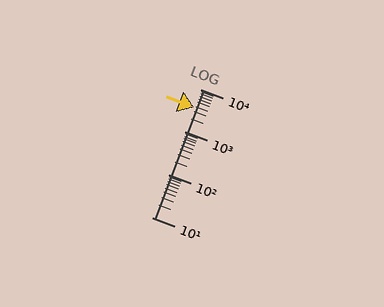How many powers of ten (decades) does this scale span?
The scale spans 3 decades, from 10 to 10000.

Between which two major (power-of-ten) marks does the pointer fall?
The pointer is between 1000 and 10000.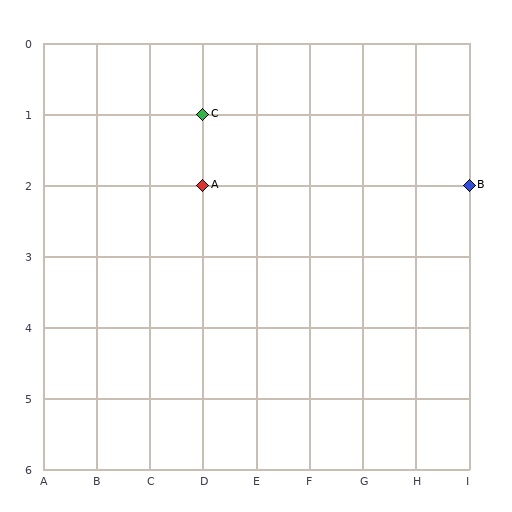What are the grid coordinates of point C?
Point C is at grid coordinates (D, 1).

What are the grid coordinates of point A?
Point A is at grid coordinates (D, 2).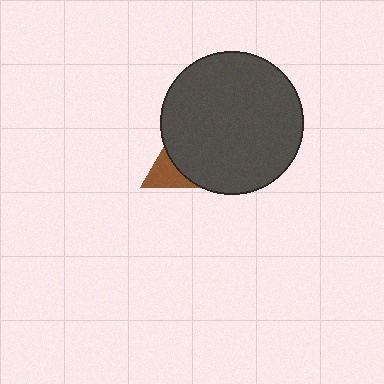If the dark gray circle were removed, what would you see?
You would see the complete brown triangle.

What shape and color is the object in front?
The object in front is a dark gray circle.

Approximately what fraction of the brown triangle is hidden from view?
Roughly 70% of the brown triangle is hidden behind the dark gray circle.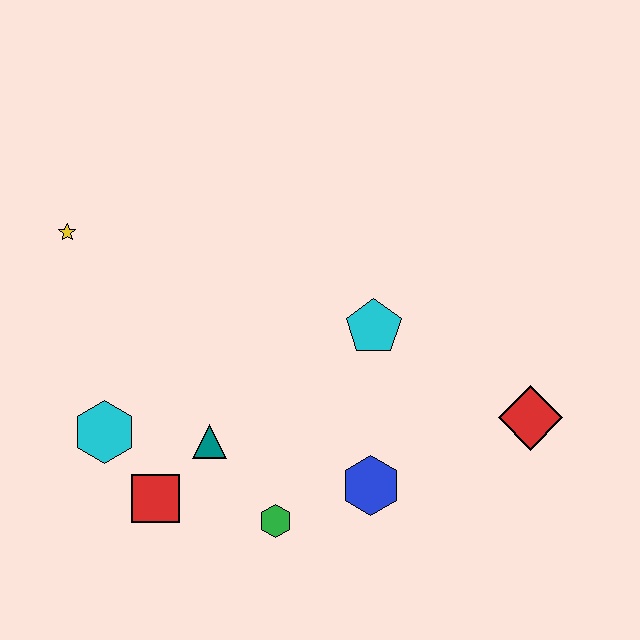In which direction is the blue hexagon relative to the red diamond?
The blue hexagon is to the left of the red diamond.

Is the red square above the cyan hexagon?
No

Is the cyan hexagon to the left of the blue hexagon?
Yes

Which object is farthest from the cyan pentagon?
The yellow star is farthest from the cyan pentagon.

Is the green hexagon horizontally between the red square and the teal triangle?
No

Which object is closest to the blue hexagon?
The green hexagon is closest to the blue hexagon.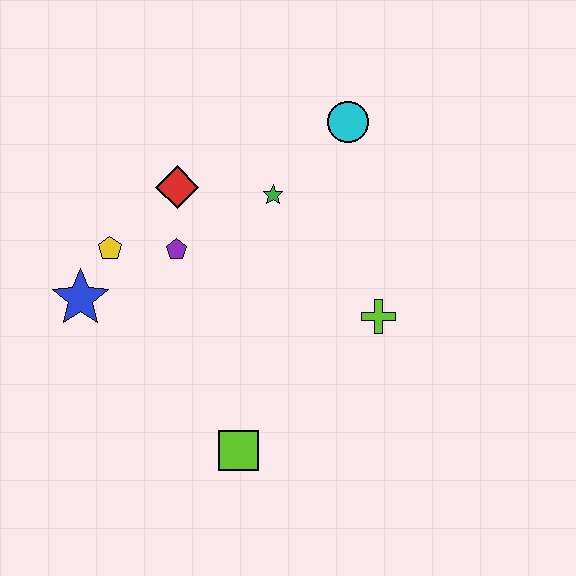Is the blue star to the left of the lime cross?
Yes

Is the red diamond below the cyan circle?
Yes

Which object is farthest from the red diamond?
The lime square is farthest from the red diamond.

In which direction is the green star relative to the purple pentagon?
The green star is to the right of the purple pentagon.